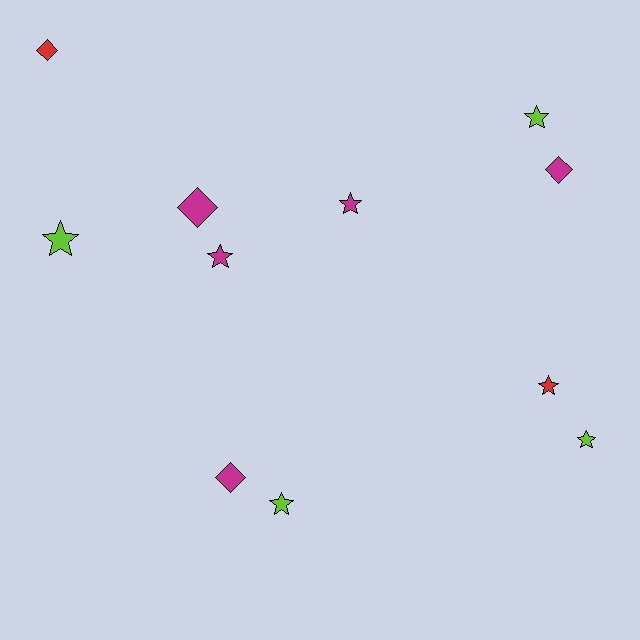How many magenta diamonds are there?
There are 3 magenta diamonds.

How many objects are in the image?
There are 11 objects.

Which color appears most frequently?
Magenta, with 5 objects.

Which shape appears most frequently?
Star, with 7 objects.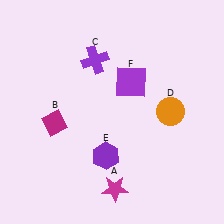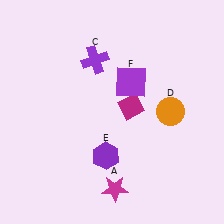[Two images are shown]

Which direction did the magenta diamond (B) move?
The magenta diamond (B) moved right.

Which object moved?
The magenta diamond (B) moved right.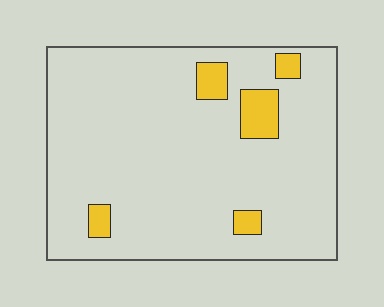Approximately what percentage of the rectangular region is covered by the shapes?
Approximately 10%.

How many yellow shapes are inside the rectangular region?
5.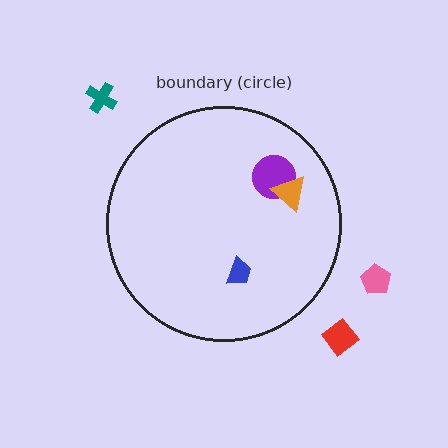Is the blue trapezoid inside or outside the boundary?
Inside.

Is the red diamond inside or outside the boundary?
Outside.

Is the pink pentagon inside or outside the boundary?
Outside.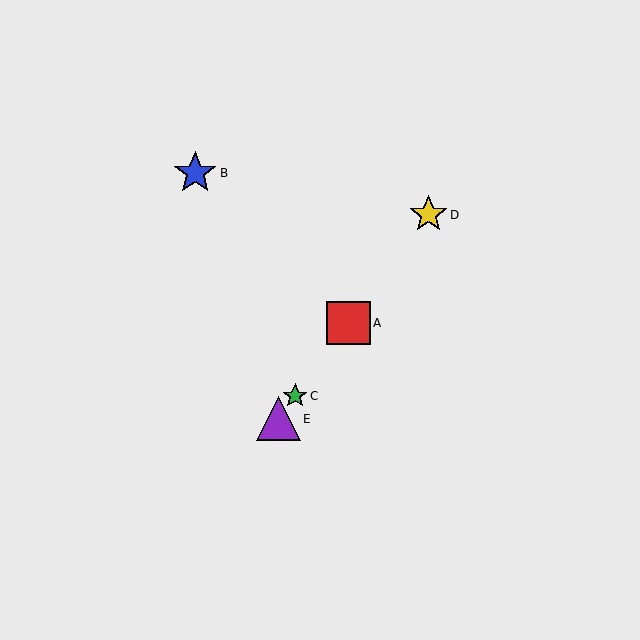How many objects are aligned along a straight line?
4 objects (A, C, D, E) are aligned along a straight line.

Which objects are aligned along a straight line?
Objects A, C, D, E are aligned along a straight line.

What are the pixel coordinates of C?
Object C is at (295, 396).